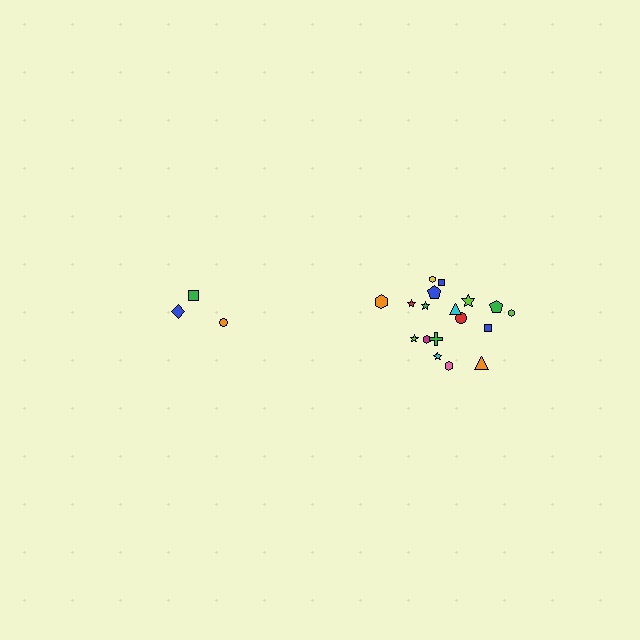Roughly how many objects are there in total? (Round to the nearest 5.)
Roughly 20 objects in total.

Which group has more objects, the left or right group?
The right group.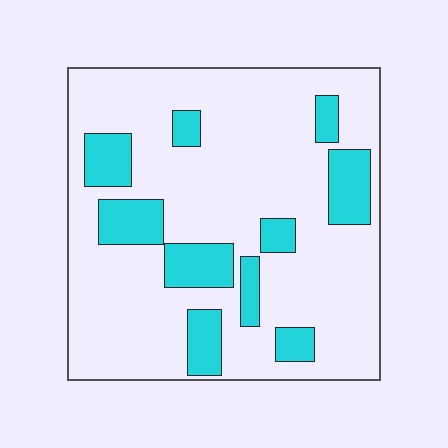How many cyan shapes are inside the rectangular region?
10.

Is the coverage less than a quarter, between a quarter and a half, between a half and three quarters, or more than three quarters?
Less than a quarter.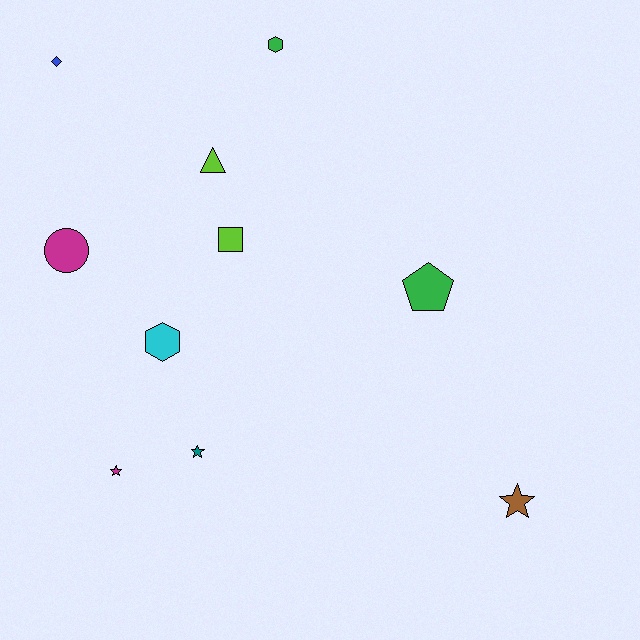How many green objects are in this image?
There are 2 green objects.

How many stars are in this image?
There are 3 stars.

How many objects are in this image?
There are 10 objects.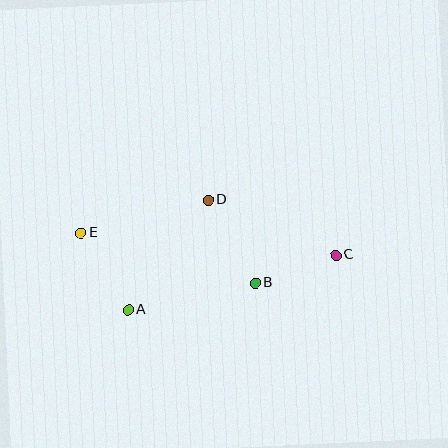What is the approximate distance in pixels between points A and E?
The distance between A and E is approximately 90 pixels.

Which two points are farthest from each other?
Points C and E are farthest from each other.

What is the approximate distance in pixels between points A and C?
The distance between A and C is approximately 215 pixels.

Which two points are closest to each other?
Points B and C are closest to each other.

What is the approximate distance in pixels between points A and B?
The distance between A and B is approximately 130 pixels.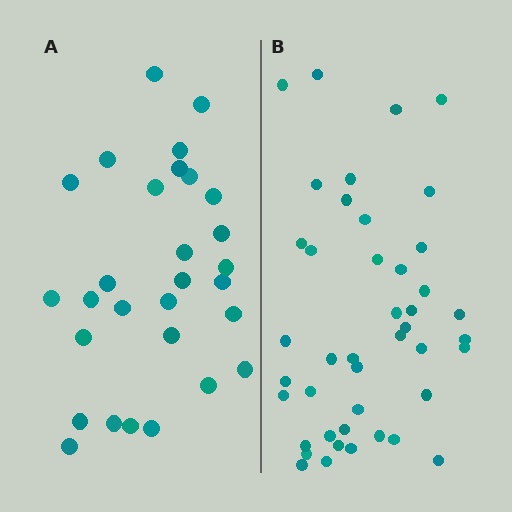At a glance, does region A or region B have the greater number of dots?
Region B (the right region) has more dots.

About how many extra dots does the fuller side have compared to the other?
Region B has approximately 15 more dots than region A.